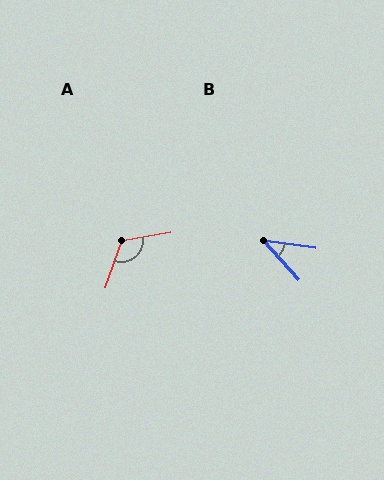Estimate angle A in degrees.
Approximately 119 degrees.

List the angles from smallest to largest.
B (40°), A (119°).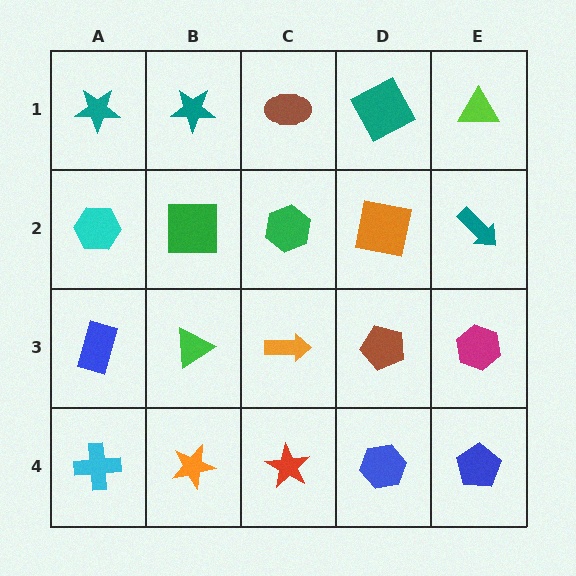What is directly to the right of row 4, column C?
A blue hexagon.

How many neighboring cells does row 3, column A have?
3.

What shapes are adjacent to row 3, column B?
A green square (row 2, column B), an orange star (row 4, column B), a blue rectangle (row 3, column A), an orange arrow (row 3, column C).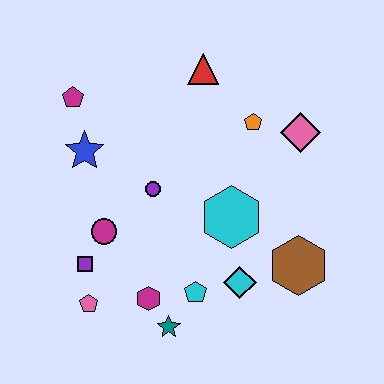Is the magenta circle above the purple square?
Yes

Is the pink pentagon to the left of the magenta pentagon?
No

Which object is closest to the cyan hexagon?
The cyan diamond is closest to the cyan hexagon.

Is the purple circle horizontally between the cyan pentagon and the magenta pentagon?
Yes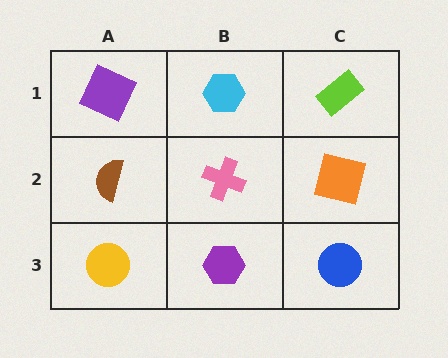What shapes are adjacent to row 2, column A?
A purple square (row 1, column A), a yellow circle (row 3, column A), a pink cross (row 2, column B).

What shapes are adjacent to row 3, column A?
A brown semicircle (row 2, column A), a purple hexagon (row 3, column B).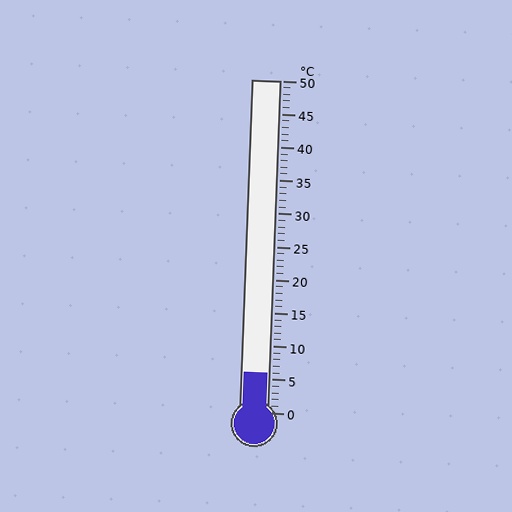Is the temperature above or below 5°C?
The temperature is above 5°C.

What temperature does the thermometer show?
The thermometer shows approximately 6°C.